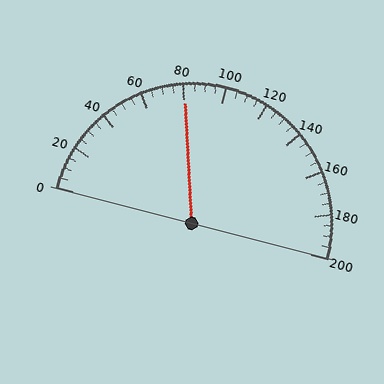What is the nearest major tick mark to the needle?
The nearest major tick mark is 80.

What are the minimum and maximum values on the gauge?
The gauge ranges from 0 to 200.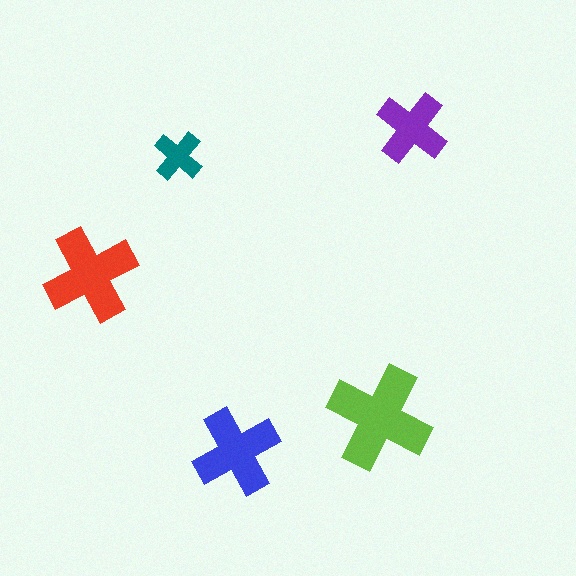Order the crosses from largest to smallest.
the lime one, the red one, the blue one, the purple one, the teal one.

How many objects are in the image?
There are 5 objects in the image.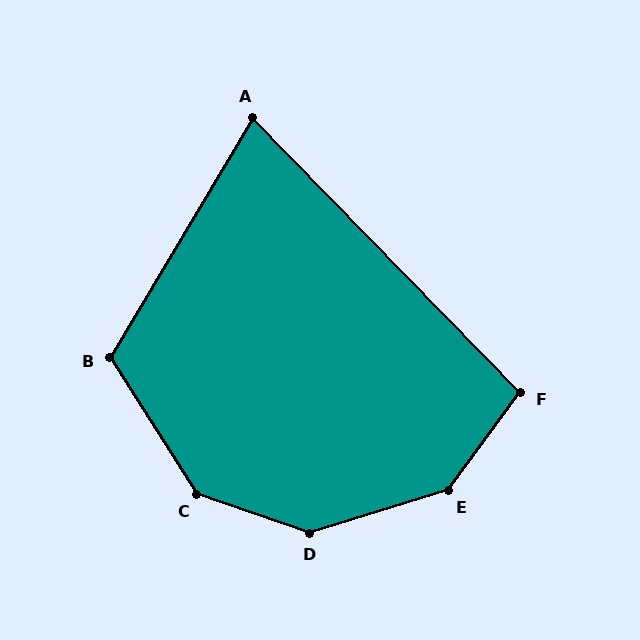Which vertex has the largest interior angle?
D, at approximately 144 degrees.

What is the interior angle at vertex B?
Approximately 117 degrees (obtuse).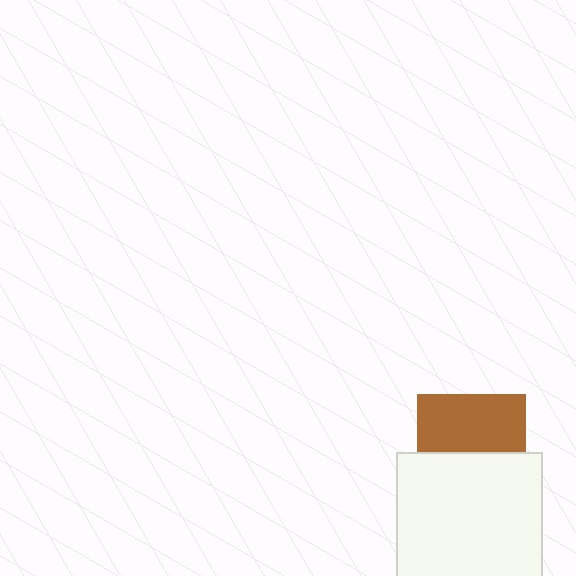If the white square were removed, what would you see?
You would see the complete brown square.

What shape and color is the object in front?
The object in front is a white square.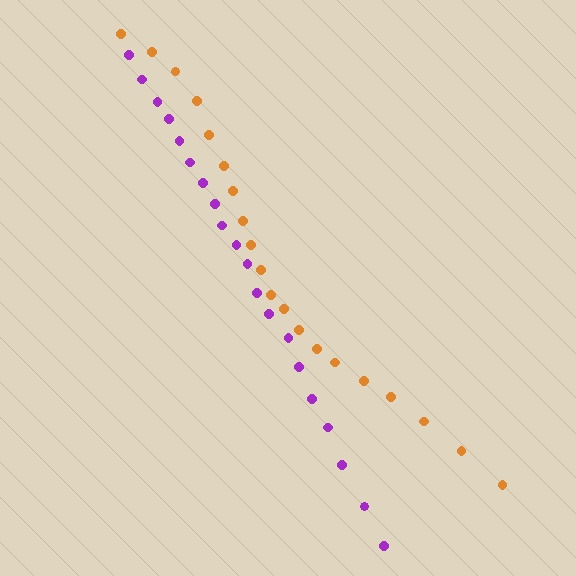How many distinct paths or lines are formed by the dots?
There are 2 distinct paths.